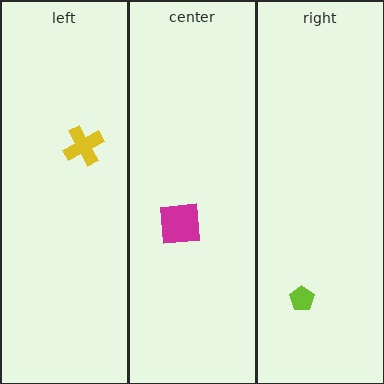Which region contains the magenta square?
The center region.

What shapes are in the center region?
The magenta square.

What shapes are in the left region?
The yellow cross.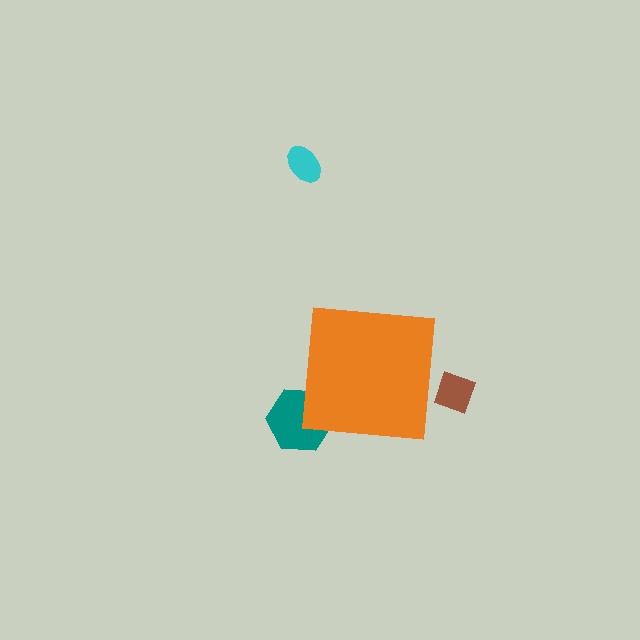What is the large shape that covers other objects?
An orange square.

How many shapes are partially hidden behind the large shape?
2 shapes are partially hidden.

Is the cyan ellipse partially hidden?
No, the cyan ellipse is fully visible.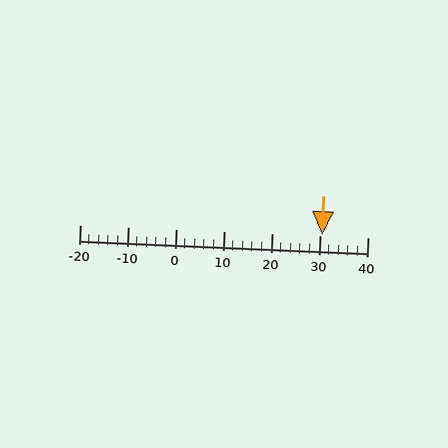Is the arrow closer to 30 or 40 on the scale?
The arrow is closer to 30.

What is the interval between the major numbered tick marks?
The major tick marks are spaced 10 units apart.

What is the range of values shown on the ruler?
The ruler shows values from -20 to 40.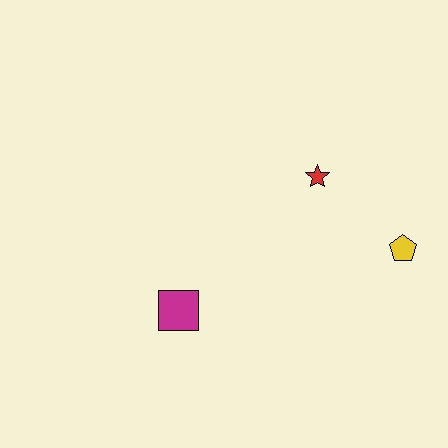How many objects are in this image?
There are 3 objects.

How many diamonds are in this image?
There are no diamonds.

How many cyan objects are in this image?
There are no cyan objects.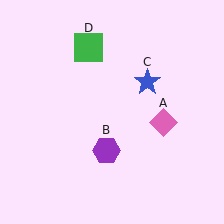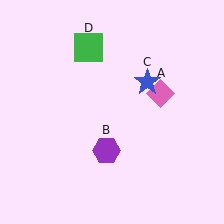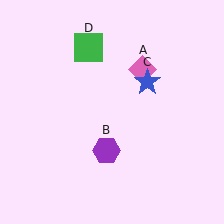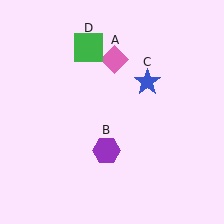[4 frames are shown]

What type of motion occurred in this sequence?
The pink diamond (object A) rotated counterclockwise around the center of the scene.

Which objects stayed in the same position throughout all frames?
Purple hexagon (object B) and blue star (object C) and green square (object D) remained stationary.